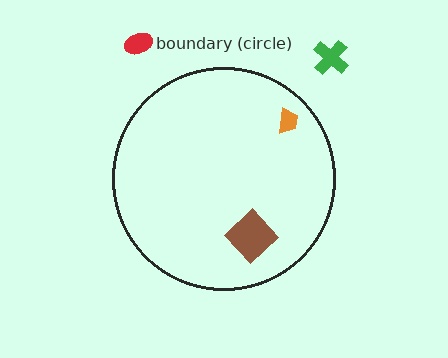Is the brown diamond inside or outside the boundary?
Inside.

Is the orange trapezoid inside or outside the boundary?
Inside.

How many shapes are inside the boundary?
2 inside, 2 outside.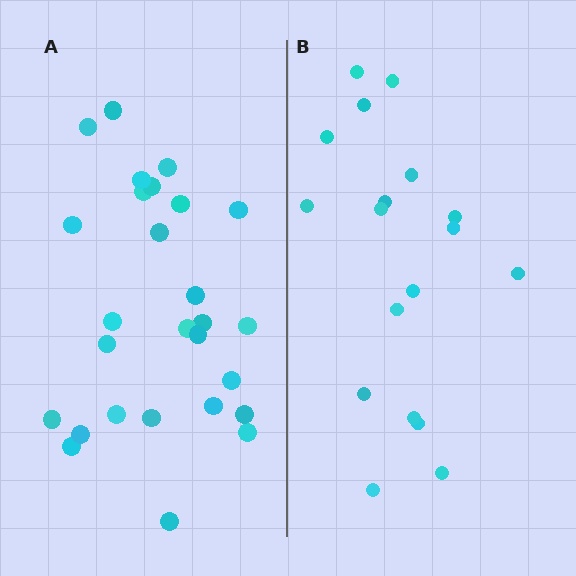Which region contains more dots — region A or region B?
Region A (the left region) has more dots.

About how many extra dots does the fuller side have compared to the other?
Region A has roughly 8 or so more dots than region B.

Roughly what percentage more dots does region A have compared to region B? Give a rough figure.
About 50% more.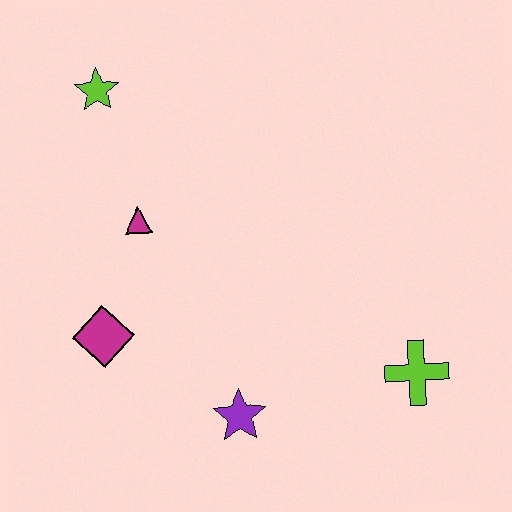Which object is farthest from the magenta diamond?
The lime cross is farthest from the magenta diamond.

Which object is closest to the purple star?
The magenta diamond is closest to the purple star.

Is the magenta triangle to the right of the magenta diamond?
Yes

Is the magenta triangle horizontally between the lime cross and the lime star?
Yes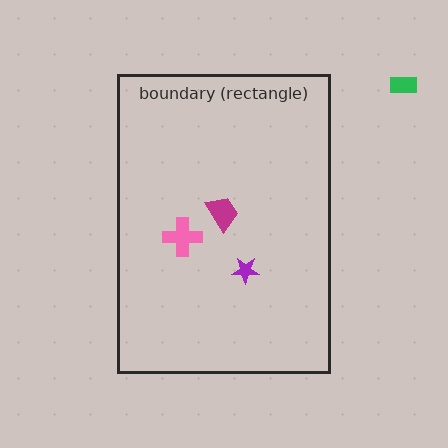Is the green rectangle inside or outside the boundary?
Outside.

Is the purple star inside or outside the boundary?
Inside.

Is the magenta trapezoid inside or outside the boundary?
Inside.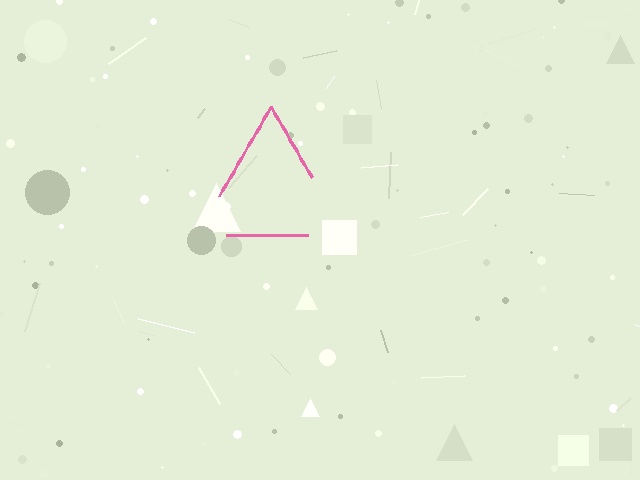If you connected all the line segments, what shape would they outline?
They would outline a triangle.